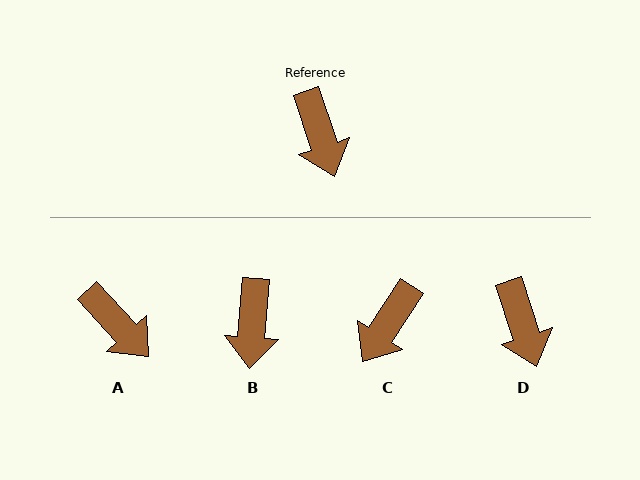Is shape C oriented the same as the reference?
No, it is off by about 51 degrees.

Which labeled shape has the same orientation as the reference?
D.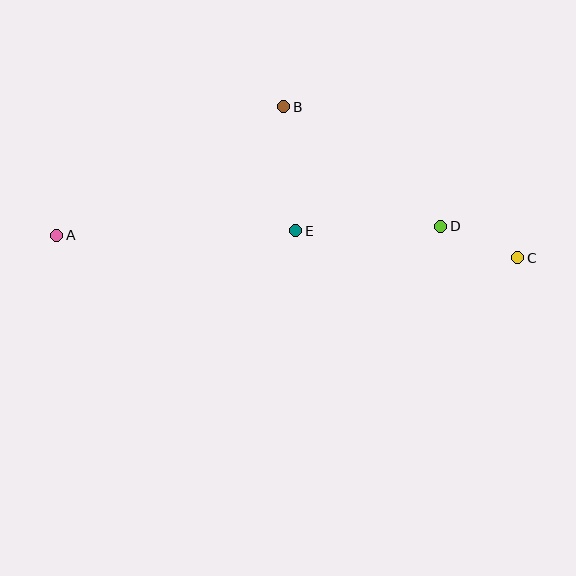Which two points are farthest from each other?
Points A and C are farthest from each other.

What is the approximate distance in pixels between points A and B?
The distance between A and B is approximately 261 pixels.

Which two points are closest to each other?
Points C and D are closest to each other.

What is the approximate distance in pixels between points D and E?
The distance between D and E is approximately 145 pixels.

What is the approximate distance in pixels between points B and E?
The distance between B and E is approximately 125 pixels.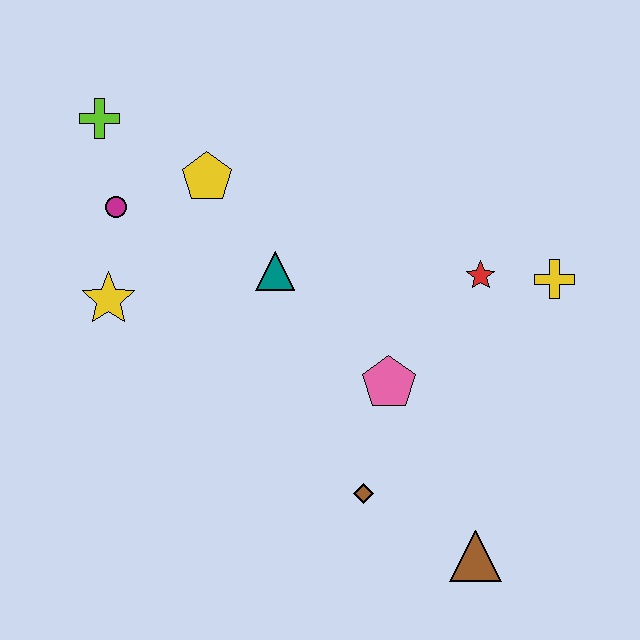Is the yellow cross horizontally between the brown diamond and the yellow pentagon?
No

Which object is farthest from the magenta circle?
The brown triangle is farthest from the magenta circle.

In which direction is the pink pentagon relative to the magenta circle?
The pink pentagon is to the right of the magenta circle.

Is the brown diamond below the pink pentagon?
Yes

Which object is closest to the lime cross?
The magenta circle is closest to the lime cross.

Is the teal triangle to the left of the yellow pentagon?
No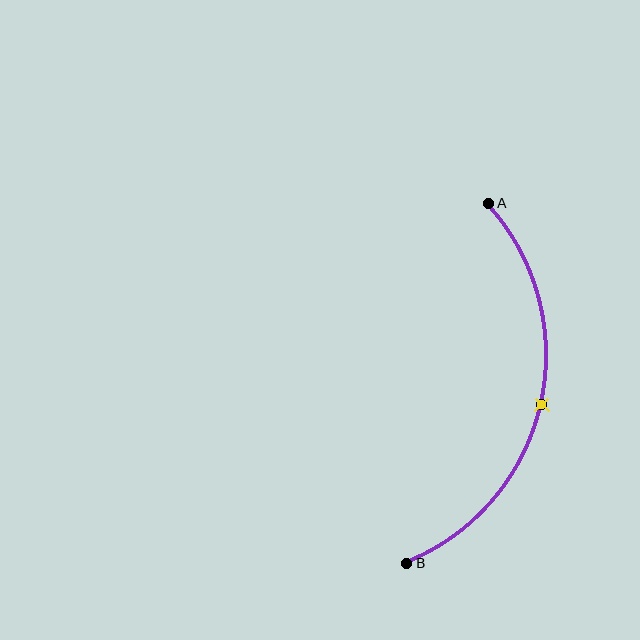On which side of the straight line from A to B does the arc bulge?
The arc bulges to the right of the straight line connecting A and B.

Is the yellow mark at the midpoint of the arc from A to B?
Yes. The yellow mark lies on the arc at equal arc-length from both A and B — it is the arc midpoint.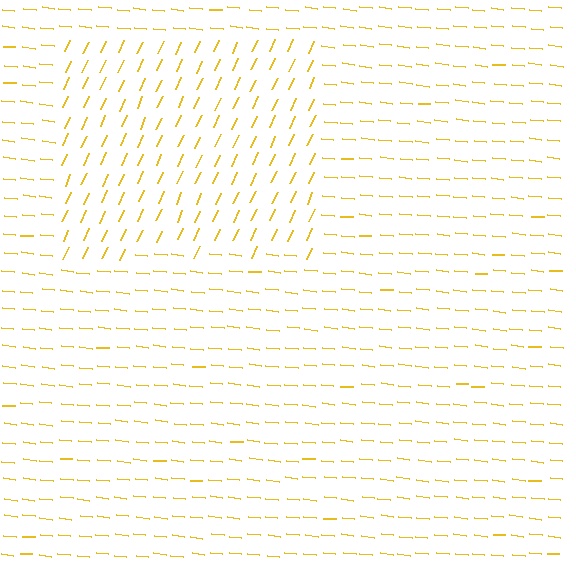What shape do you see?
I see a rectangle.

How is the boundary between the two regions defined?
The boundary is defined purely by a change in line orientation (approximately 72 degrees difference). All lines are the same color and thickness.